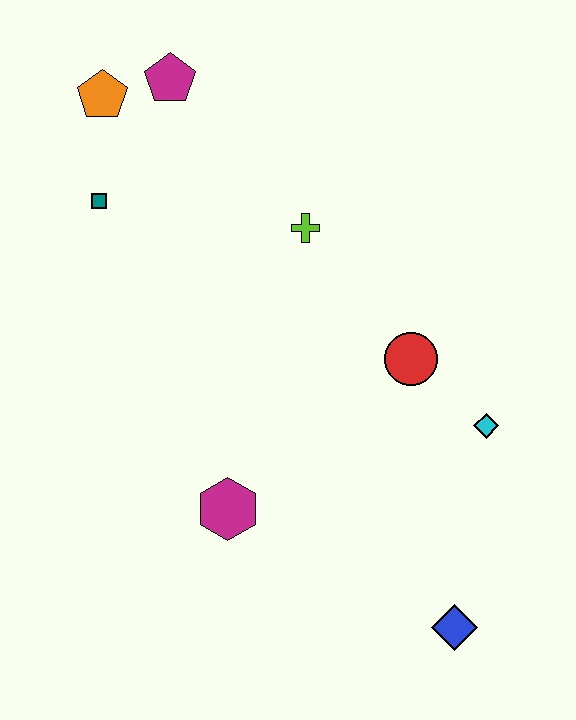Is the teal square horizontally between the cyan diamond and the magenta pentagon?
No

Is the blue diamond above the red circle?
No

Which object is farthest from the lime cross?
The blue diamond is farthest from the lime cross.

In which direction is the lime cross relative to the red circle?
The lime cross is above the red circle.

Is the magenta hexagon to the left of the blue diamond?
Yes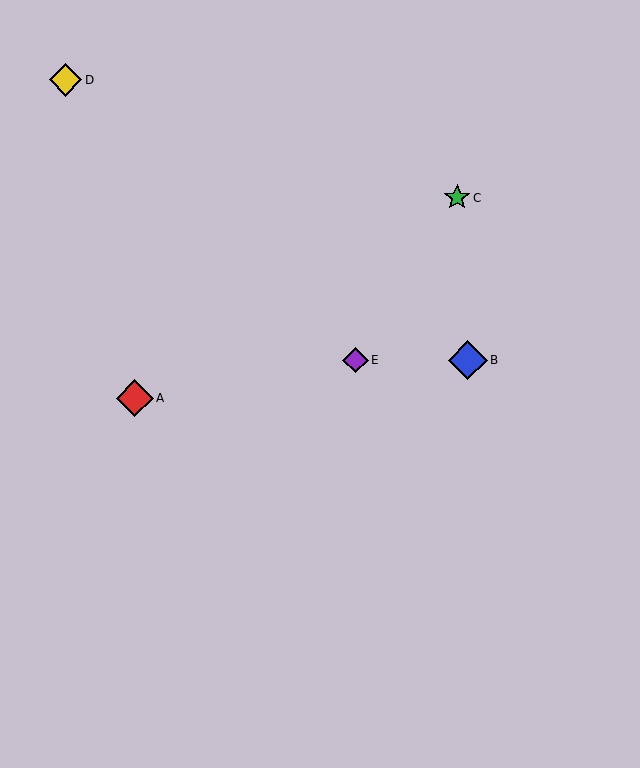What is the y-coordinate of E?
Object E is at y≈360.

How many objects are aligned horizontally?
2 objects (B, E) are aligned horizontally.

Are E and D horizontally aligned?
No, E is at y≈360 and D is at y≈80.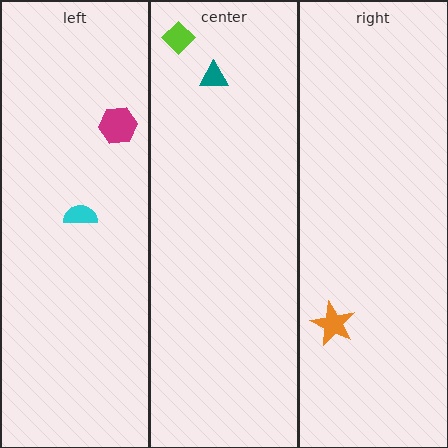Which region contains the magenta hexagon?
The left region.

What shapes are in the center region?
The lime diamond, the teal triangle.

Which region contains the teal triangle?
The center region.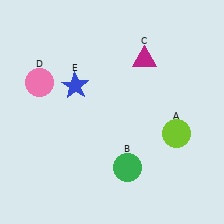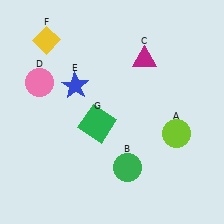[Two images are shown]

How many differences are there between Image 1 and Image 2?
There are 2 differences between the two images.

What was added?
A yellow diamond (F), a green square (G) were added in Image 2.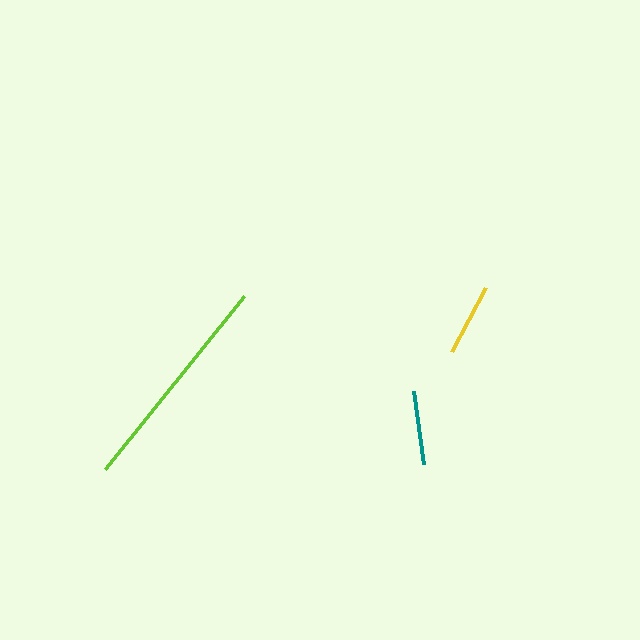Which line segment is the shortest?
The yellow line is the shortest at approximately 73 pixels.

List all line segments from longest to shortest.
From longest to shortest: lime, teal, yellow.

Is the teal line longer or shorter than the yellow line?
The teal line is longer than the yellow line.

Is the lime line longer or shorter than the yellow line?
The lime line is longer than the yellow line.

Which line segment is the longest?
The lime line is the longest at approximately 222 pixels.